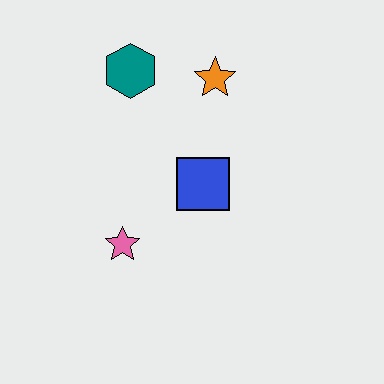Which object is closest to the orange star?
The teal hexagon is closest to the orange star.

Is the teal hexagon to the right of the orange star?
No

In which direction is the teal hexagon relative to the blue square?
The teal hexagon is above the blue square.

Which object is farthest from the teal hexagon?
The pink star is farthest from the teal hexagon.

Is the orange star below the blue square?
No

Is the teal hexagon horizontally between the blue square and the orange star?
No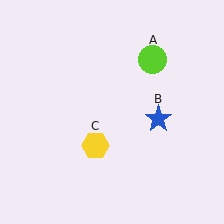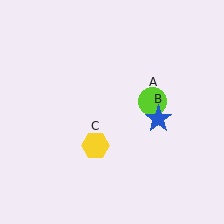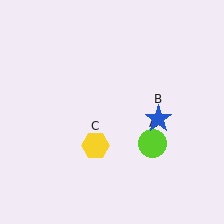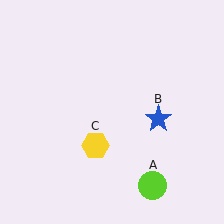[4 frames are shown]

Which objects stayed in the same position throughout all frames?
Blue star (object B) and yellow hexagon (object C) remained stationary.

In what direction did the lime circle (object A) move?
The lime circle (object A) moved down.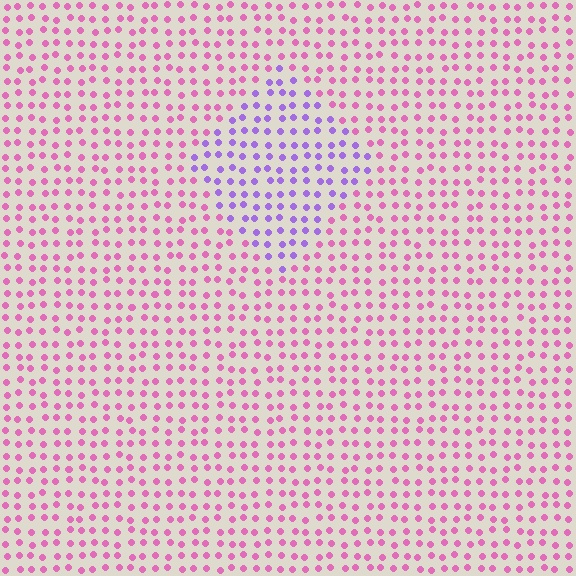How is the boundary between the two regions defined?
The boundary is defined purely by a slight shift in hue (about 52 degrees). Spacing, size, and orientation are identical on both sides.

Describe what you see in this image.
The image is filled with small pink elements in a uniform arrangement. A diamond-shaped region is visible where the elements are tinted to a slightly different hue, forming a subtle color boundary.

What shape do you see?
I see a diamond.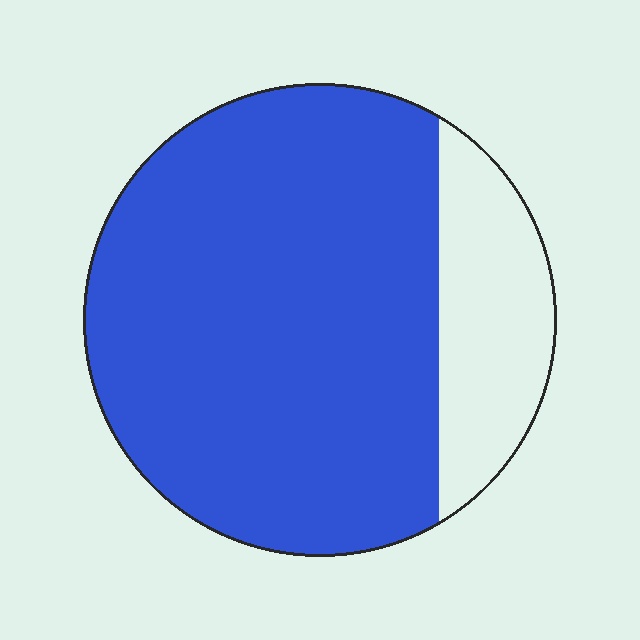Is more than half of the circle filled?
Yes.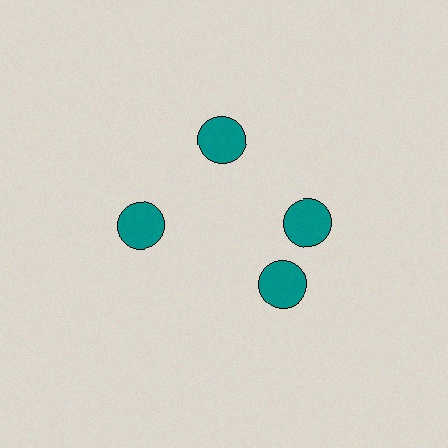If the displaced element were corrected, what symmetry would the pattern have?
It would have 4-fold rotational symmetry — the pattern would map onto itself every 90 degrees.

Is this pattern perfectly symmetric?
No. The 4 teal circles are arranged in a ring, but one element near the 6 o'clock position is rotated out of alignment along the ring, breaking the 4-fold rotational symmetry.